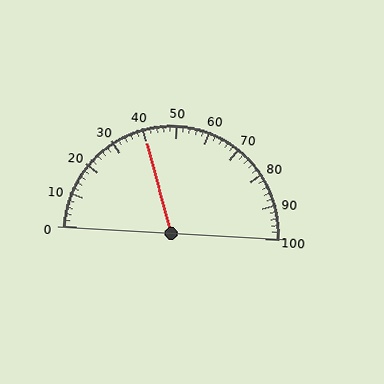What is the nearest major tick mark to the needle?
The nearest major tick mark is 40.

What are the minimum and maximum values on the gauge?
The gauge ranges from 0 to 100.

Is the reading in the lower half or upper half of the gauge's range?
The reading is in the lower half of the range (0 to 100).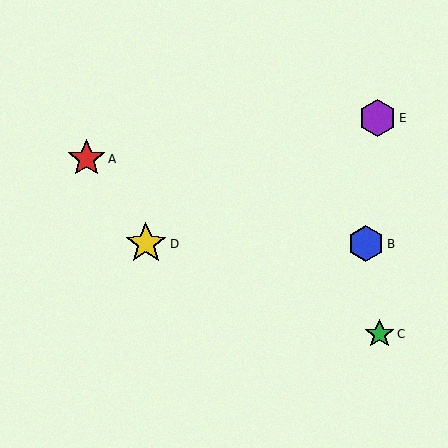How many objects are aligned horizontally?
2 objects (B, D) are aligned horizontally.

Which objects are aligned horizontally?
Objects B, D are aligned horizontally.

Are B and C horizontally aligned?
No, B is at y≈244 and C is at y≈334.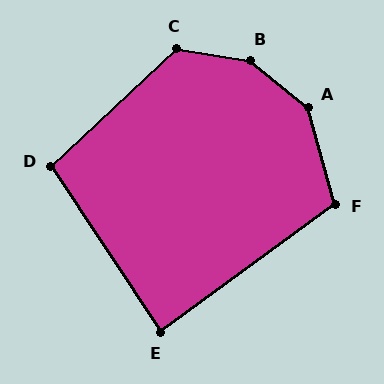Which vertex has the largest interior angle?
B, at approximately 150 degrees.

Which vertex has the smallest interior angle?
E, at approximately 87 degrees.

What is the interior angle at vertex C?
Approximately 128 degrees (obtuse).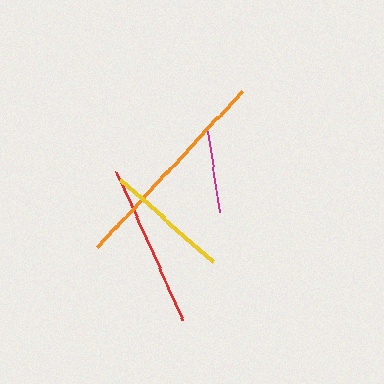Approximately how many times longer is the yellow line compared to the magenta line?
The yellow line is approximately 1.5 times the length of the magenta line.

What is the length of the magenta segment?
The magenta segment is approximately 81 pixels long.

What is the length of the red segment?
The red segment is approximately 162 pixels long.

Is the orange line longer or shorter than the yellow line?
The orange line is longer than the yellow line.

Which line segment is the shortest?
The magenta line is the shortest at approximately 81 pixels.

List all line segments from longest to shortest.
From longest to shortest: orange, red, yellow, magenta.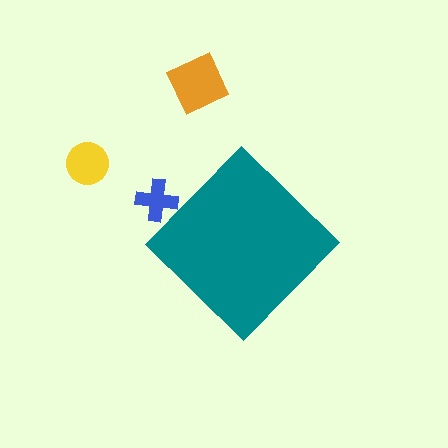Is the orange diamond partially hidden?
No, the orange diamond is fully visible.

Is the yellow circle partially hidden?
No, the yellow circle is fully visible.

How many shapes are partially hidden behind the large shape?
1 shape is partially hidden.